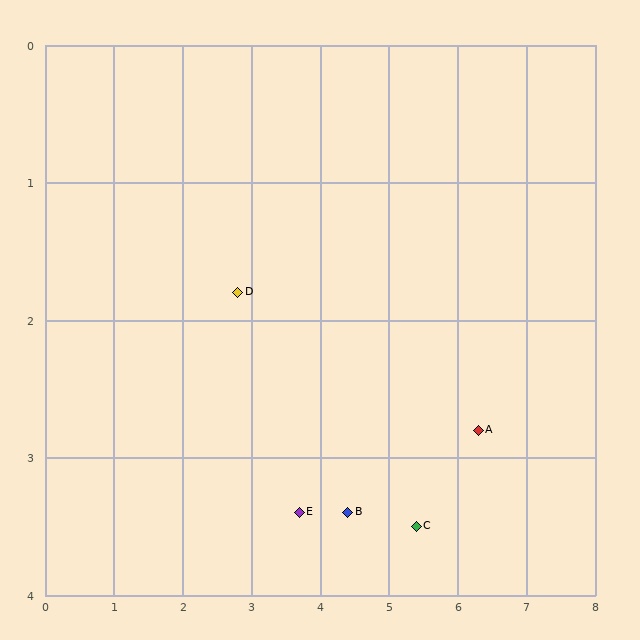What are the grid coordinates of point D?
Point D is at approximately (2.8, 1.8).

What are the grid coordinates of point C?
Point C is at approximately (5.4, 3.5).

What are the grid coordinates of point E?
Point E is at approximately (3.7, 3.4).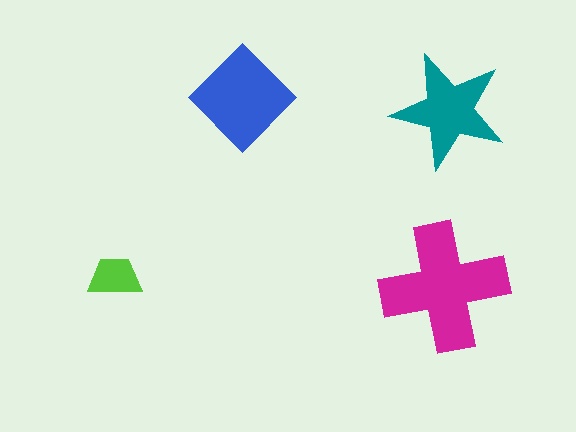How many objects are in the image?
There are 4 objects in the image.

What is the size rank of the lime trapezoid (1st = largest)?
4th.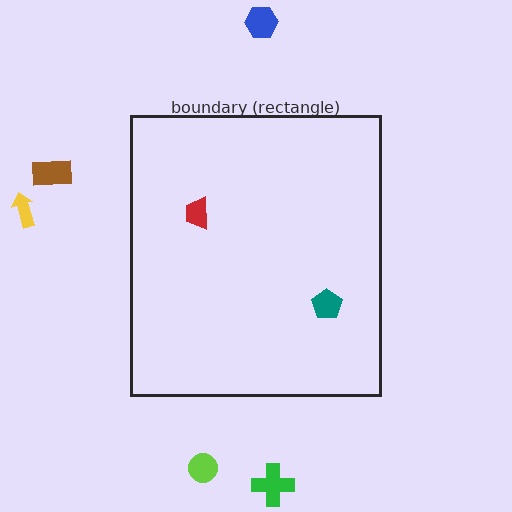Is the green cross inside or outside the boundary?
Outside.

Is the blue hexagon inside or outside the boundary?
Outside.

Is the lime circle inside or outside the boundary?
Outside.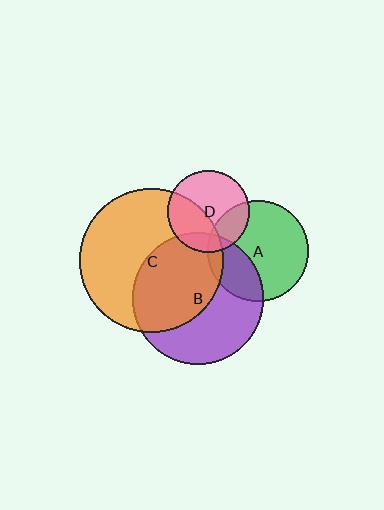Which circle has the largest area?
Circle C (orange).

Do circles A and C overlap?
Yes.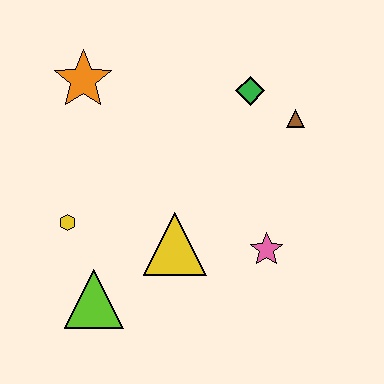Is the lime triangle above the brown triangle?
No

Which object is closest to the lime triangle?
The yellow hexagon is closest to the lime triangle.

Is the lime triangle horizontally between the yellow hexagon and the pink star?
Yes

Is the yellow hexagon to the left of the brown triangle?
Yes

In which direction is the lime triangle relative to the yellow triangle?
The lime triangle is to the left of the yellow triangle.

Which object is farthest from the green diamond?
The lime triangle is farthest from the green diamond.